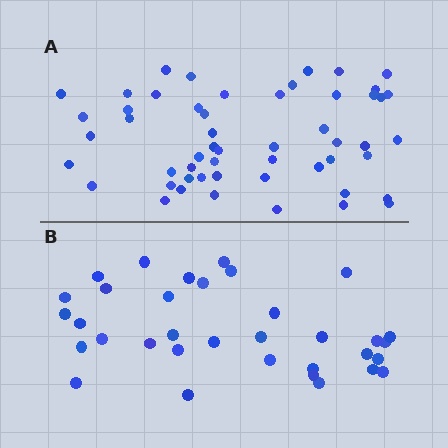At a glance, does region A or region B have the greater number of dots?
Region A (the top region) has more dots.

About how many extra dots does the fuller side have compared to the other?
Region A has approximately 20 more dots than region B.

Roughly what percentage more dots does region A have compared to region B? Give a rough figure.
About 55% more.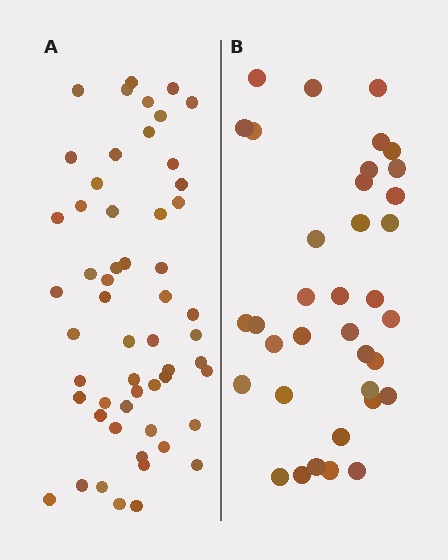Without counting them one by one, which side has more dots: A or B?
Region A (the left region) has more dots.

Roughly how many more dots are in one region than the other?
Region A has approximately 20 more dots than region B.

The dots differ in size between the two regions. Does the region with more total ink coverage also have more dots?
No. Region B has more total ink coverage because its dots are larger, but region A actually contains more individual dots. Total area can be misleading — the number of items is what matters here.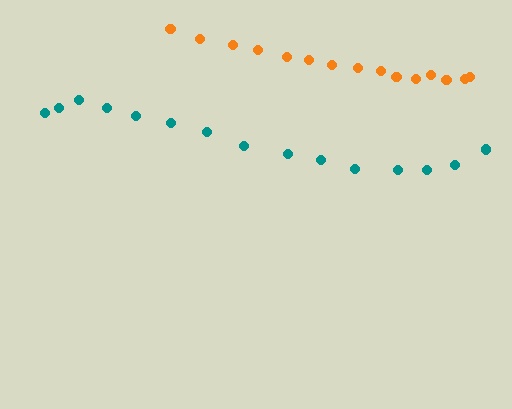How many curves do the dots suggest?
There are 2 distinct paths.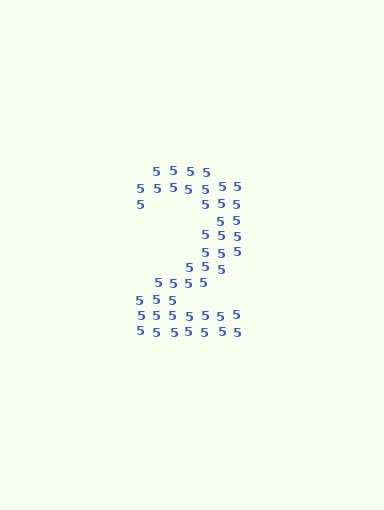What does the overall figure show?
The overall figure shows the digit 2.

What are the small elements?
The small elements are digit 5's.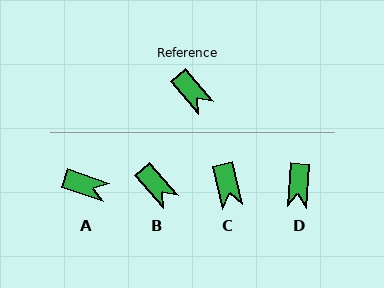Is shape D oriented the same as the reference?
No, it is off by about 45 degrees.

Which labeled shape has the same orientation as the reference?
B.